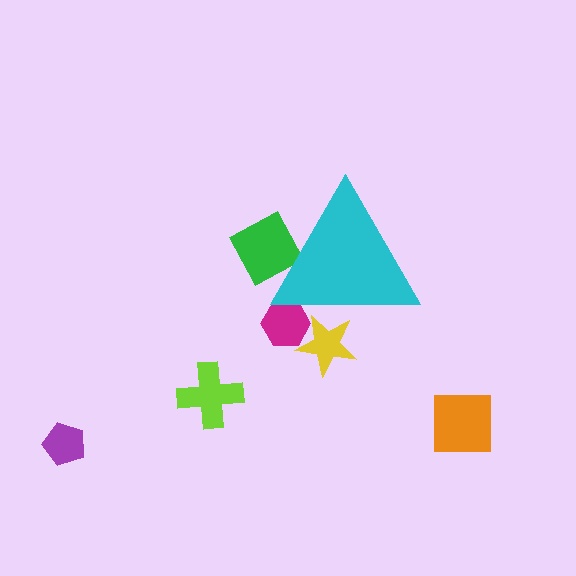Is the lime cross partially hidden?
No, the lime cross is fully visible.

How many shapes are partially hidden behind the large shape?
3 shapes are partially hidden.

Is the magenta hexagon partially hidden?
Yes, the magenta hexagon is partially hidden behind the cyan triangle.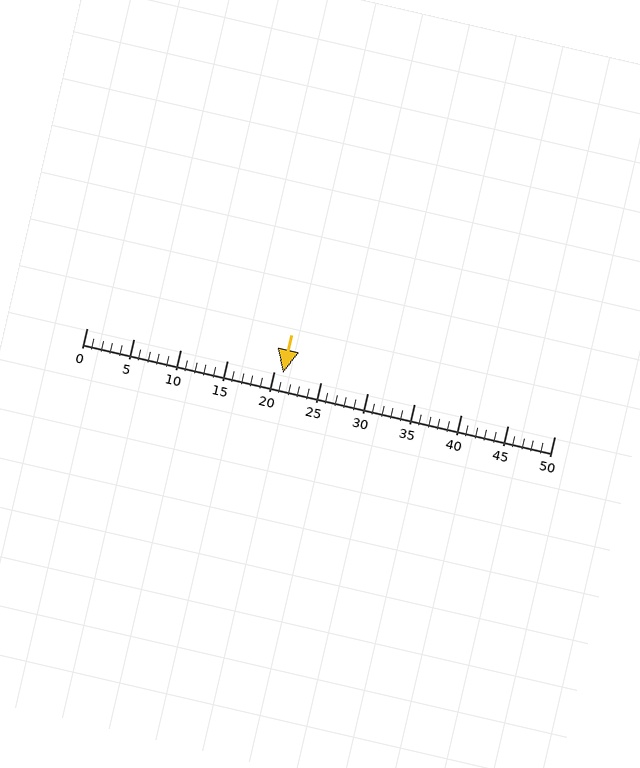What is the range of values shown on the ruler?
The ruler shows values from 0 to 50.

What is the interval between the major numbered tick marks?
The major tick marks are spaced 5 units apart.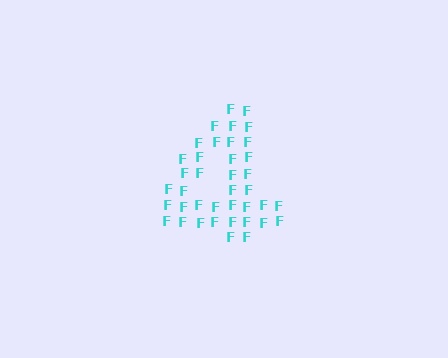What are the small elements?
The small elements are letter F's.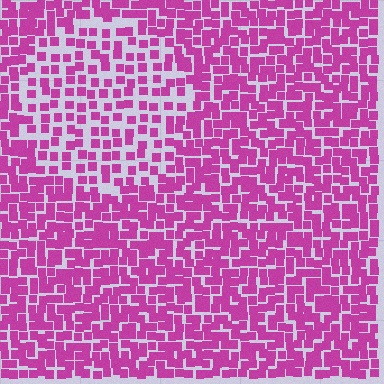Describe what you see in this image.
The image contains small magenta elements arranged at two different densities. A circle-shaped region is visible where the elements are less densely packed than the surrounding area.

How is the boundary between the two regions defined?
The boundary is defined by a change in element density (approximately 1.8x ratio). All elements are the same color, size, and shape.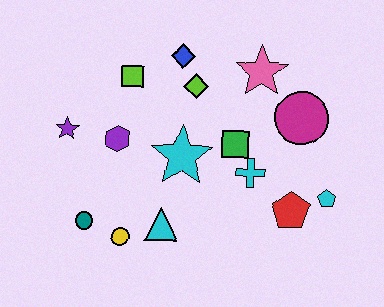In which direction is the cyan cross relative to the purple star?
The cyan cross is to the right of the purple star.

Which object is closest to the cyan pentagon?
The red pentagon is closest to the cyan pentagon.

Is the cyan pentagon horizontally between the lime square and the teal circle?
No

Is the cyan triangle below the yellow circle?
No